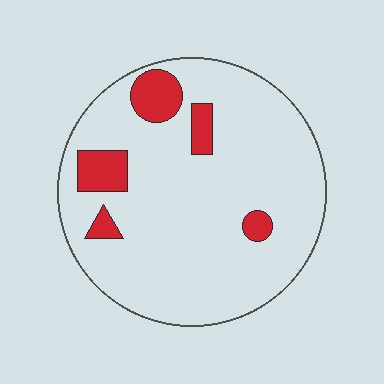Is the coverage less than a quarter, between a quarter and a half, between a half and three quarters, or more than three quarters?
Less than a quarter.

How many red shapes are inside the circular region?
5.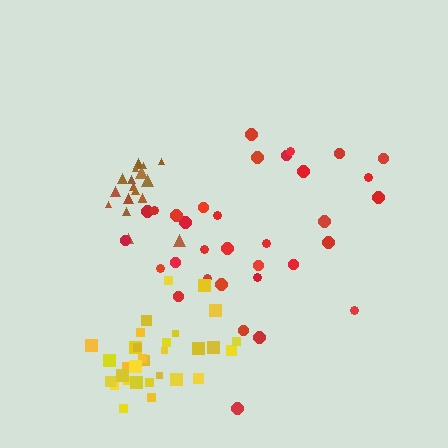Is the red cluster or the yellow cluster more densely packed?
Yellow.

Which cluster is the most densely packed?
Yellow.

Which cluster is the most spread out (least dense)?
Red.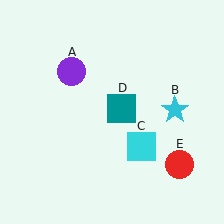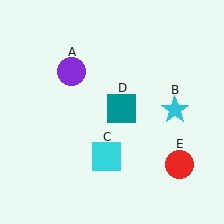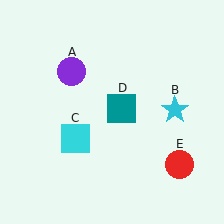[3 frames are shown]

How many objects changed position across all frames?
1 object changed position: cyan square (object C).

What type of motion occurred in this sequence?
The cyan square (object C) rotated clockwise around the center of the scene.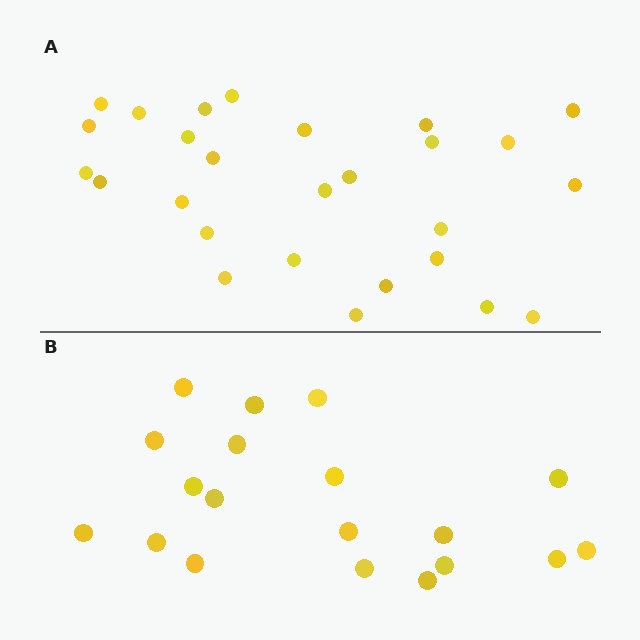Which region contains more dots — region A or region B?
Region A (the top region) has more dots.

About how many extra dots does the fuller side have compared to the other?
Region A has roughly 8 or so more dots than region B.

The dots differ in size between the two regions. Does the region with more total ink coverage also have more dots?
No. Region B has more total ink coverage because its dots are larger, but region A actually contains more individual dots. Total area can be misleading — the number of items is what matters here.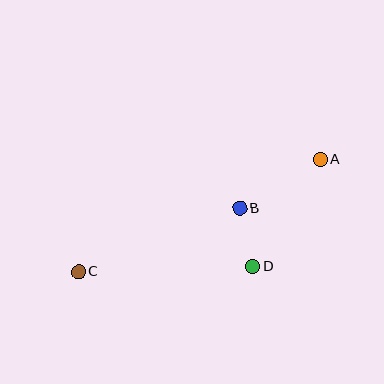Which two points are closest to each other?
Points B and D are closest to each other.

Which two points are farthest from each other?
Points A and C are farthest from each other.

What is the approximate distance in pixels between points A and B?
The distance between A and B is approximately 94 pixels.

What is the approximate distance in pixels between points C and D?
The distance between C and D is approximately 174 pixels.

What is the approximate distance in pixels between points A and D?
The distance between A and D is approximately 127 pixels.